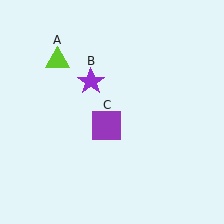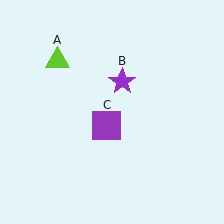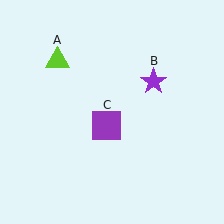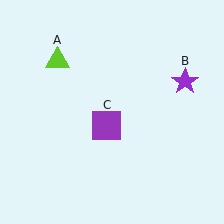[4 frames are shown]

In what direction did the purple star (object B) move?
The purple star (object B) moved right.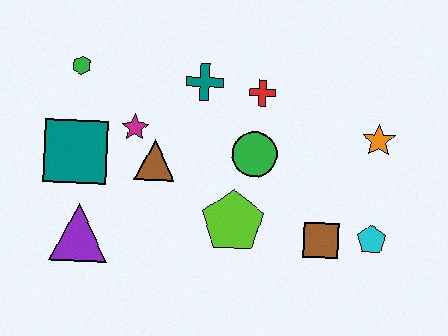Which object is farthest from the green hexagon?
The cyan pentagon is farthest from the green hexagon.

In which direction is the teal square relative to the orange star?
The teal square is to the left of the orange star.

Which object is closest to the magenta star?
The brown triangle is closest to the magenta star.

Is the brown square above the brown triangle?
No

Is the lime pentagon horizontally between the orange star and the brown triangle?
Yes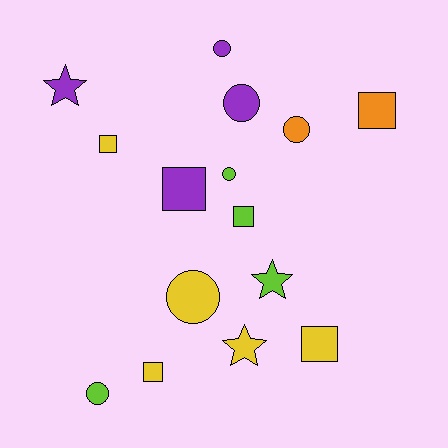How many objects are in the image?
There are 15 objects.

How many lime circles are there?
There are 2 lime circles.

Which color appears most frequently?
Yellow, with 5 objects.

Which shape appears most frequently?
Square, with 6 objects.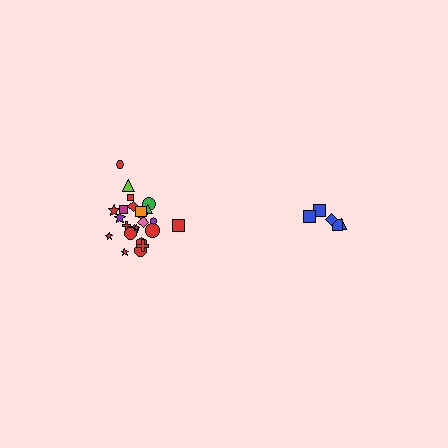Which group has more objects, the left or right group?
The left group.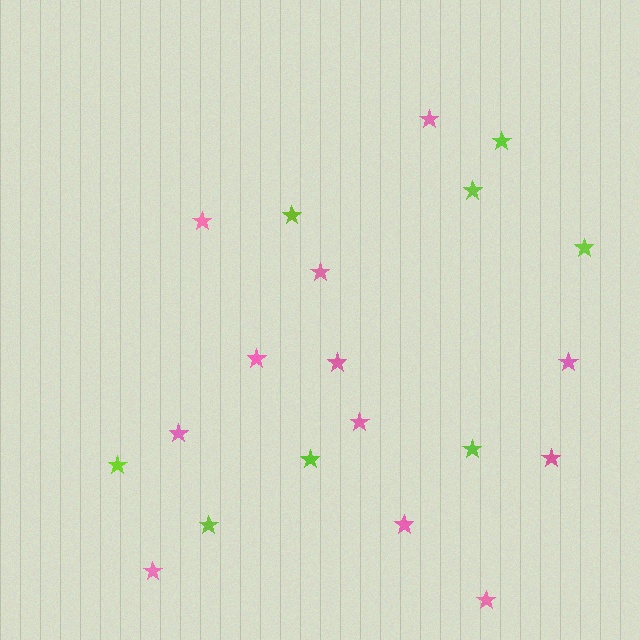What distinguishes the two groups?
There are 2 groups: one group of pink stars (12) and one group of lime stars (8).